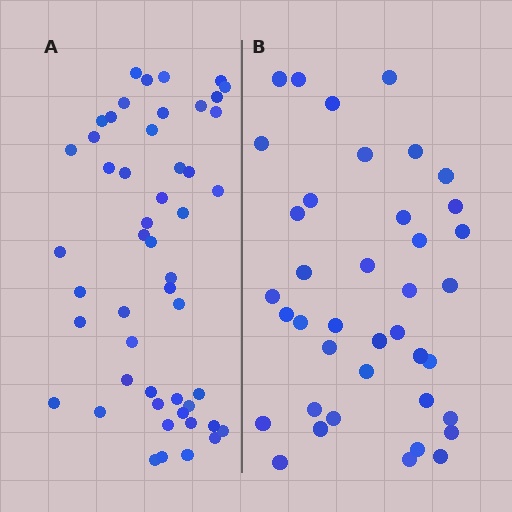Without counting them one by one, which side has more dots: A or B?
Region A (the left region) has more dots.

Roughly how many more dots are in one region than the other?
Region A has roughly 12 or so more dots than region B.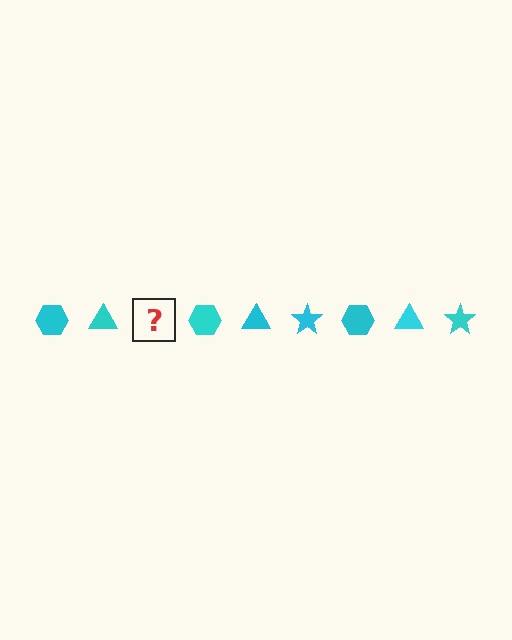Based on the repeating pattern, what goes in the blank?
The blank should be a cyan star.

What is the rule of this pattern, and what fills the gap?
The rule is that the pattern cycles through hexagon, triangle, star shapes in cyan. The gap should be filled with a cyan star.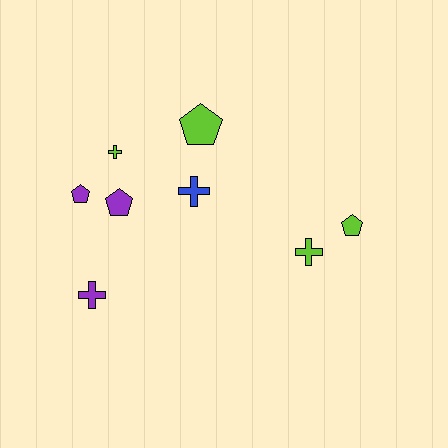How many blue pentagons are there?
There are no blue pentagons.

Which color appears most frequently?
Lime, with 4 objects.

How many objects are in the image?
There are 8 objects.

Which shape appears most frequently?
Cross, with 4 objects.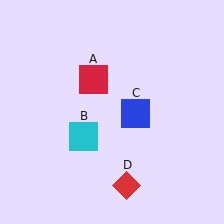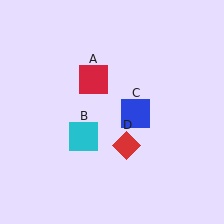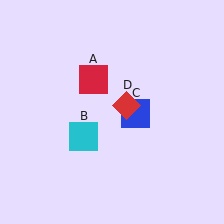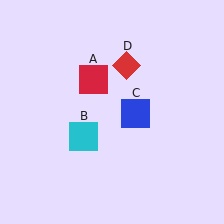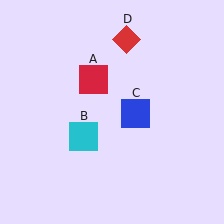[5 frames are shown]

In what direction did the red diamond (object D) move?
The red diamond (object D) moved up.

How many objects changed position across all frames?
1 object changed position: red diamond (object D).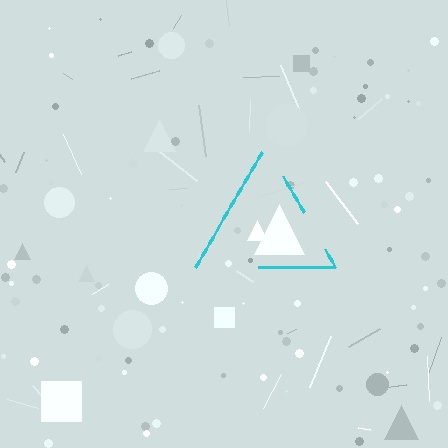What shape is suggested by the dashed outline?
The dashed outline suggests a triangle.